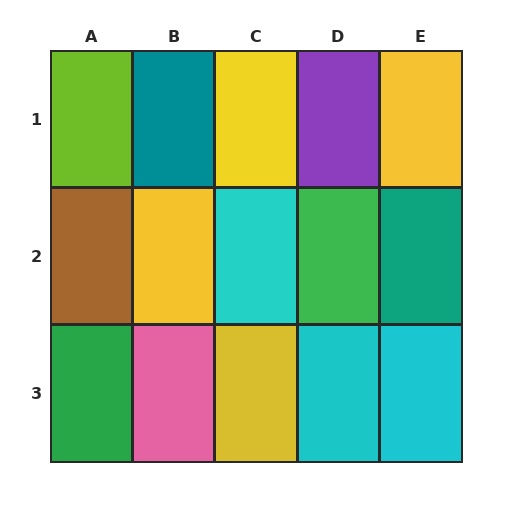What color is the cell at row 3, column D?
Cyan.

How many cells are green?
2 cells are green.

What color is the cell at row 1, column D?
Purple.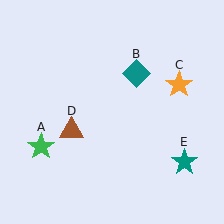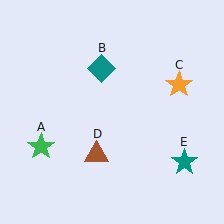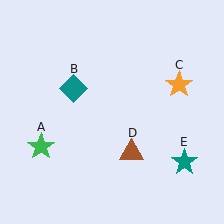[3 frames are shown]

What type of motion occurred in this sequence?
The teal diamond (object B), brown triangle (object D) rotated counterclockwise around the center of the scene.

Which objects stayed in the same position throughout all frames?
Green star (object A) and orange star (object C) and teal star (object E) remained stationary.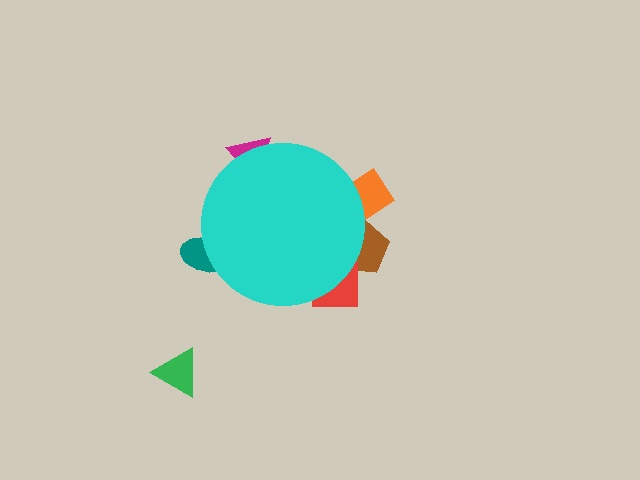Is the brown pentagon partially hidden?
Yes, the brown pentagon is partially hidden behind the cyan circle.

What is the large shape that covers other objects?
A cyan circle.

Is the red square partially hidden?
Yes, the red square is partially hidden behind the cyan circle.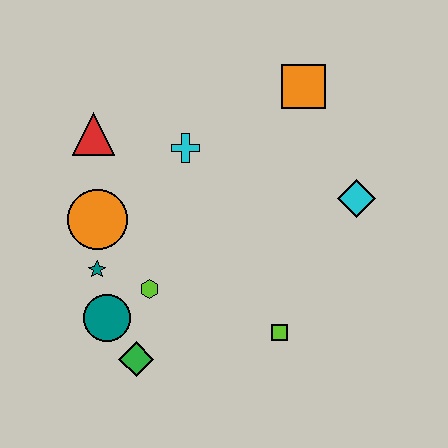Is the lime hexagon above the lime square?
Yes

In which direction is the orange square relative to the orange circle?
The orange square is to the right of the orange circle.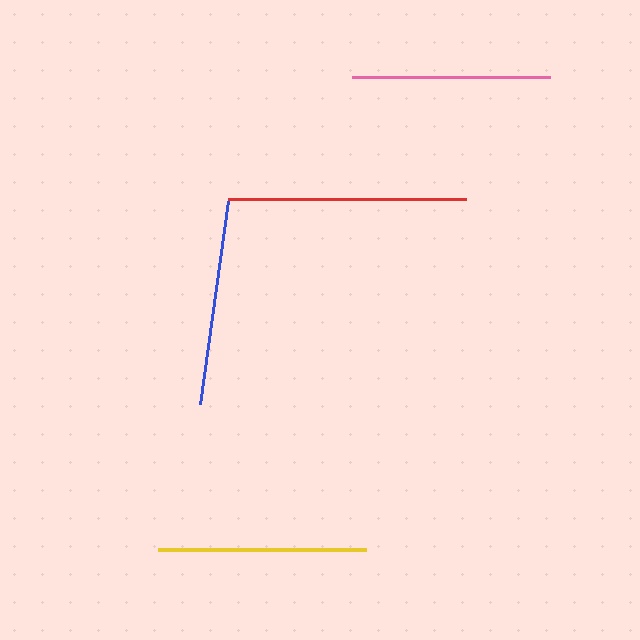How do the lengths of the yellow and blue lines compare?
The yellow and blue lines are approximately the same length.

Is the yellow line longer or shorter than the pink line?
The yellow line is longer than the pink line.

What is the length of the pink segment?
The pink segment is approximately 198 pixels long.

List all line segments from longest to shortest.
From longest to shortest: red, yellow, blue, pink.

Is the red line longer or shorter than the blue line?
The red line is longer than the blue line.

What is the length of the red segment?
The red segment is approximately 238 pixels long.